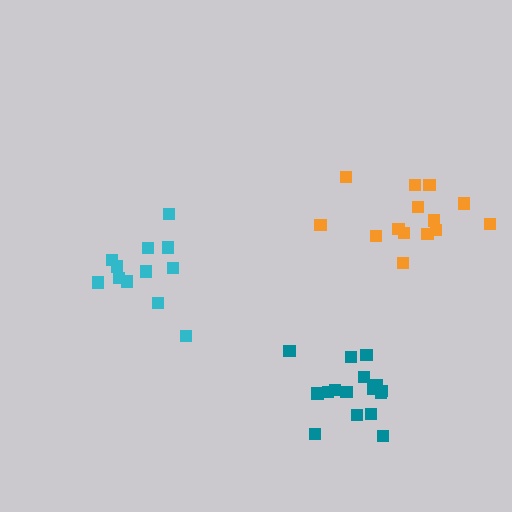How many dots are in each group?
Group 1: 14 dots, Group 2: 13 dots, Group 3: 16 dots (43 total).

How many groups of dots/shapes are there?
There are 3 groups.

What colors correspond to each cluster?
The clusters are colored: orange, cyan, teal.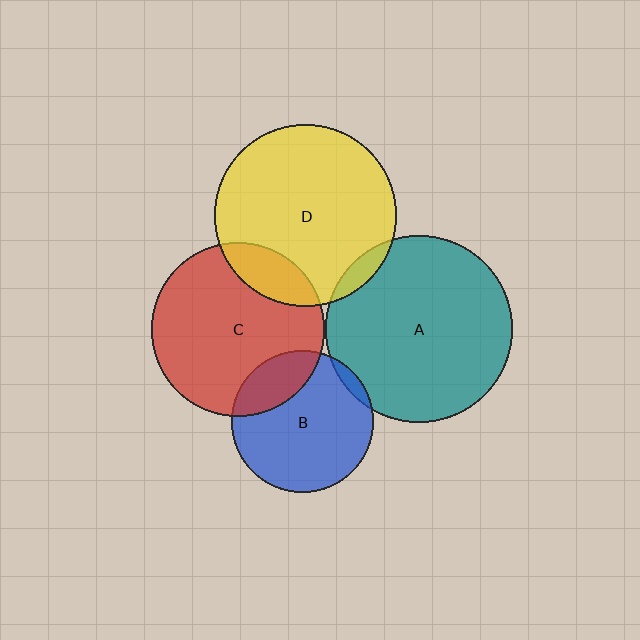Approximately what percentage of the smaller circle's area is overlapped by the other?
Approximately 5%.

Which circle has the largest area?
Circle A (teal).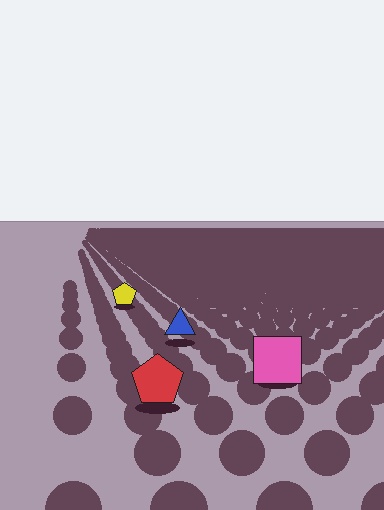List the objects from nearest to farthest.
From nearest to farthest: the red pentagon, the pink square, the blue triangle, the yellow pentagon.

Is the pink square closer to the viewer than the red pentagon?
No. The red pentagon is closer — you can tell from the texture gradient: the ground texture is coarser near it.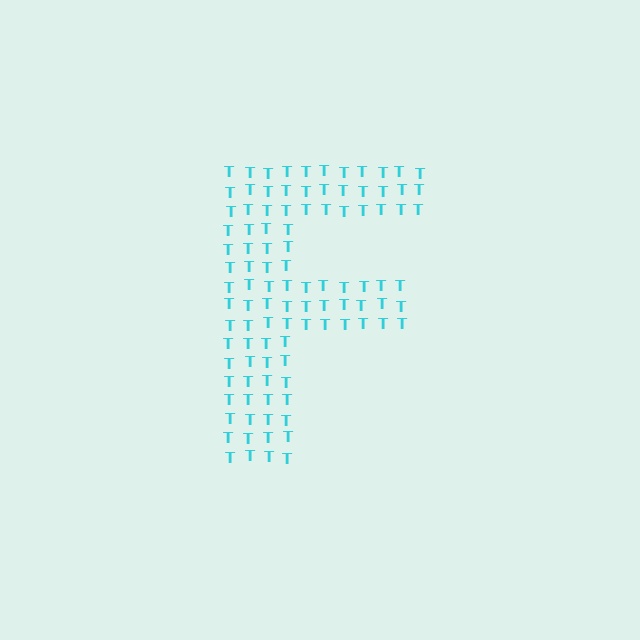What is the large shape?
The large shape is the letter F.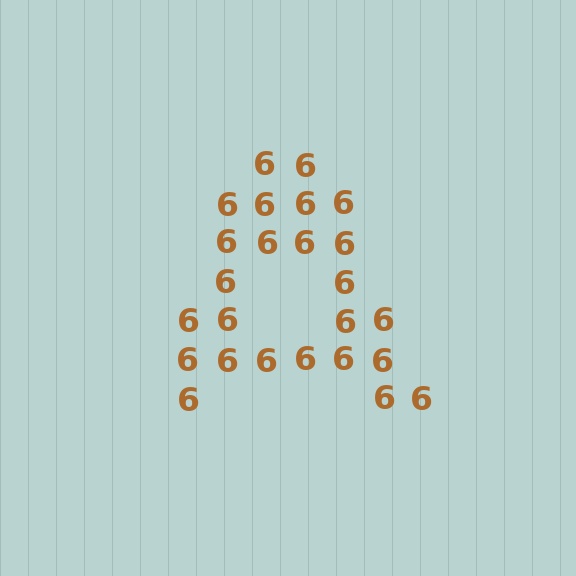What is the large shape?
The large shape is the letter A.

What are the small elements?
The small elements are digit 6's.